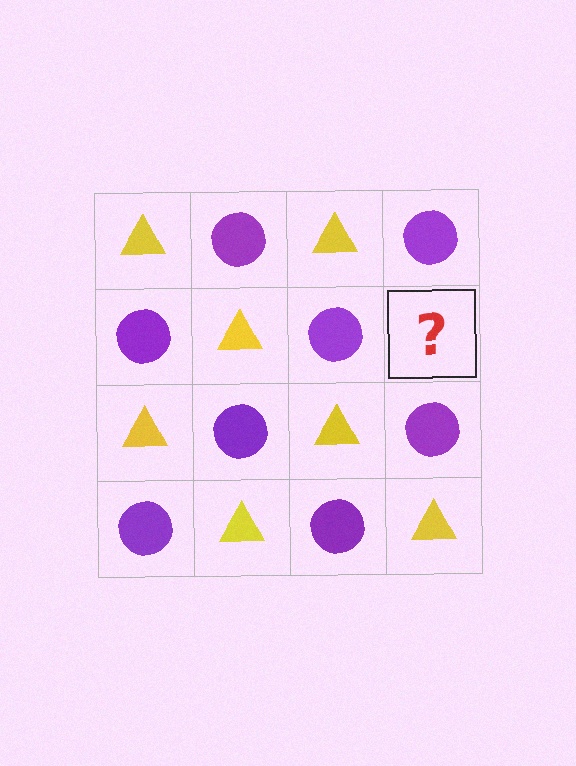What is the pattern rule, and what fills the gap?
The rule is that it alternates yellow triangle and purple circle in a checkerboard pattern. The gap should be filled with a yellow triangle.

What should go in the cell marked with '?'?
The missing cell should contain a yellow triangle.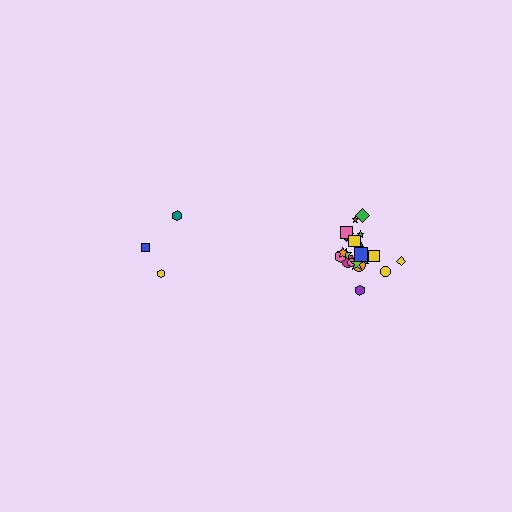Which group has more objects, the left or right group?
The right group.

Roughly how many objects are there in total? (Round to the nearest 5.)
Roughly 25 objects in total.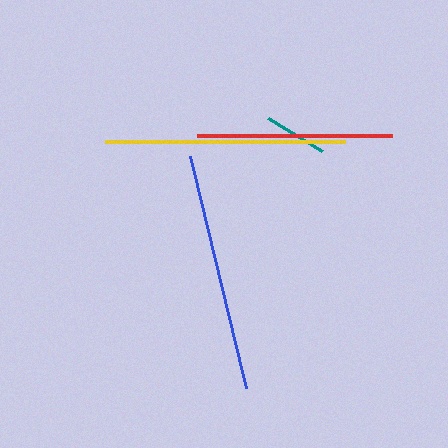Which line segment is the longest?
The yellow line is the longest at approximately 240 pixels.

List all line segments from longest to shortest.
From longest to shortest: yellow, blue, red, teal.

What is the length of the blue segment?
The blue segment is approximately 239 pixels long.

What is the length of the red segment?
The red segment is approximately 195 pixels long.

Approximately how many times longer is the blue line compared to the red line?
The blue line is approximately 1.2 times the length of the red line.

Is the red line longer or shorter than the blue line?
The blue line is longer than the red line.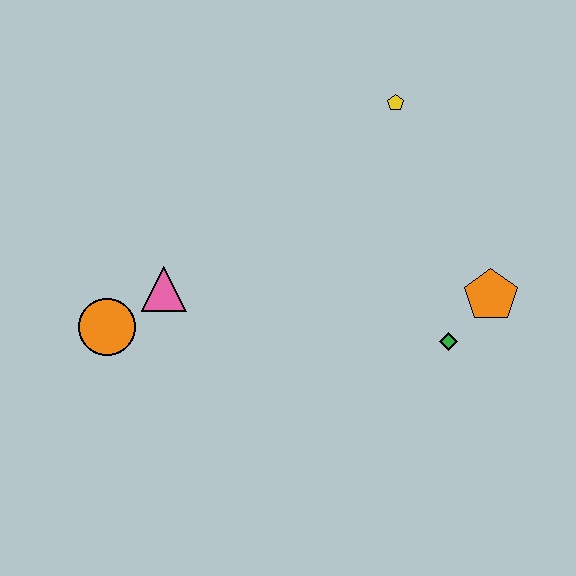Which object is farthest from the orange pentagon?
The orange circle is farthest from the orange pentagon.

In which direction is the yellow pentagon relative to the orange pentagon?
The yellow pentagon is above the orange pentagon.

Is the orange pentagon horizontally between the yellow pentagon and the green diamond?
No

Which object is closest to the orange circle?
The pink triangle is closest to the orange circle.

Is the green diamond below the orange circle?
Yes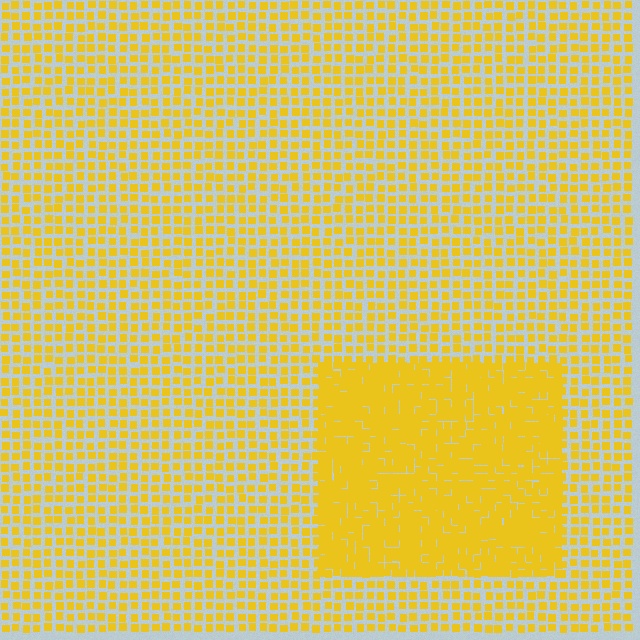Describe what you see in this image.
The image contains small yellow elements arranged at two different densities. A rectangle-shaped region is visible where the elements are more densely packed than the surrounding area.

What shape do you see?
I see a rectangle.